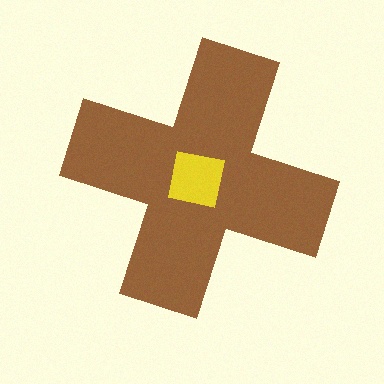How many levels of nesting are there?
2.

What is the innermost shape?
The yellow square.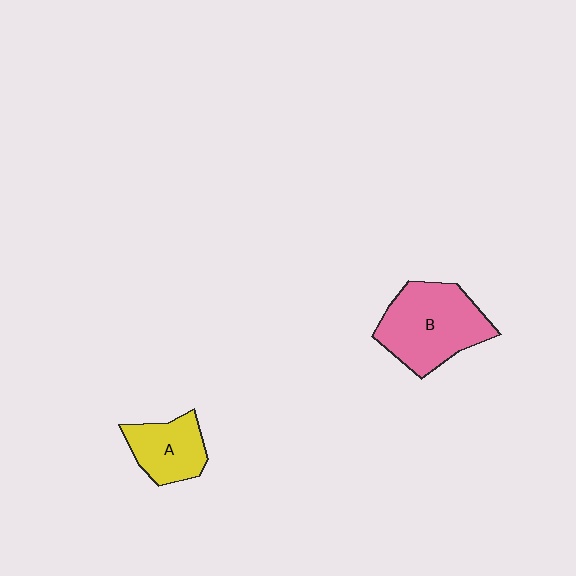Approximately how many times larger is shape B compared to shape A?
Approximately 1.7 times.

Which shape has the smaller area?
Shape A (yellow).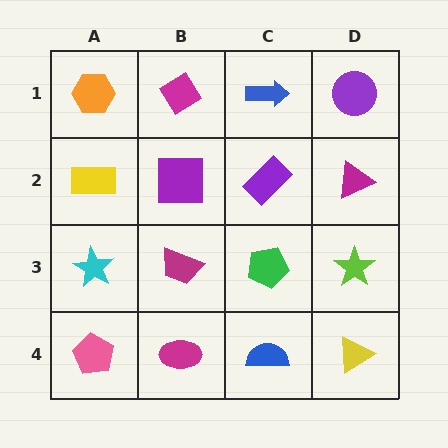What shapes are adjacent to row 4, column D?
A lime star (row 3, column D), a blue semicircle (row 4, column C).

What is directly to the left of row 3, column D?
A green pentagon.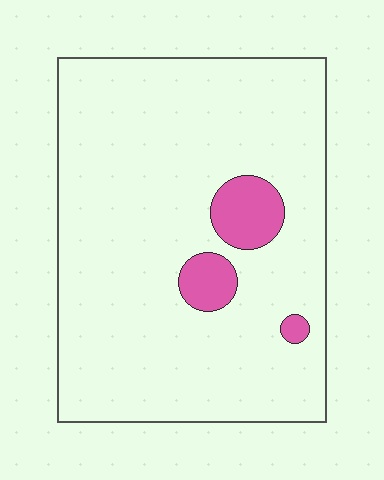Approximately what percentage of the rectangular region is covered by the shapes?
Approximately 10%.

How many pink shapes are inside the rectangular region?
3.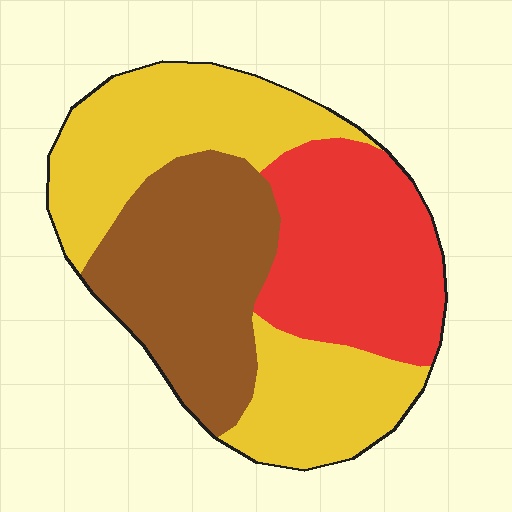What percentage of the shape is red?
Red covers around 30% of the shape.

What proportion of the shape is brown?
Brown takes up about one third (1/3) of the shape.